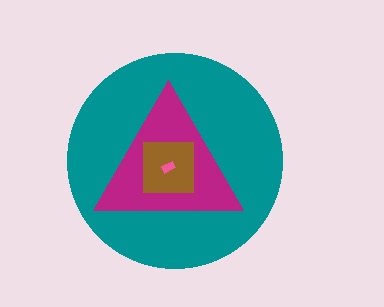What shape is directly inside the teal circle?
The magenta triangle.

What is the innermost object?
The pink rectangle.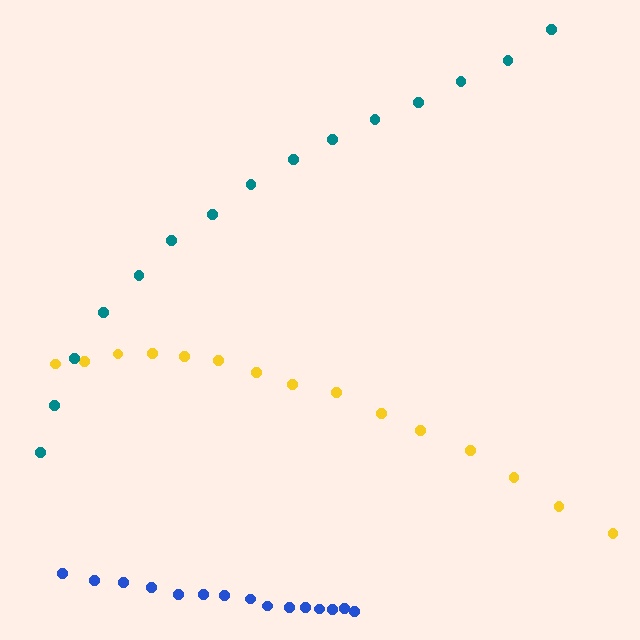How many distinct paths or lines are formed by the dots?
There are 3 distinct paths.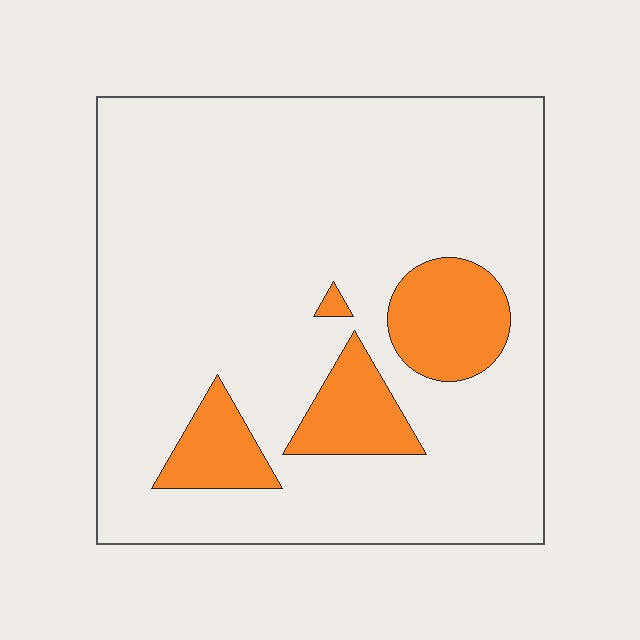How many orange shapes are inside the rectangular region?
4.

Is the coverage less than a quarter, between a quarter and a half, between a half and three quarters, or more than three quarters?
Less than a quarter.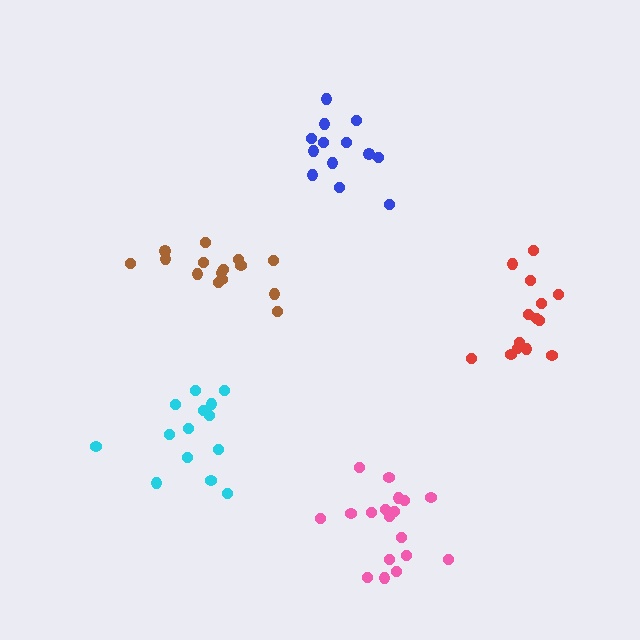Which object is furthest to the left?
The cyan cluster is leftmost.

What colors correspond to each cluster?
The clusters are colored: blue, pink, cyan, brown, red.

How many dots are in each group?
Group 1: 13 dots, Group 2: 18 dots, Group 3: 14 dots, Group 4: 15 dots, Group 5: 14 dots (74 total).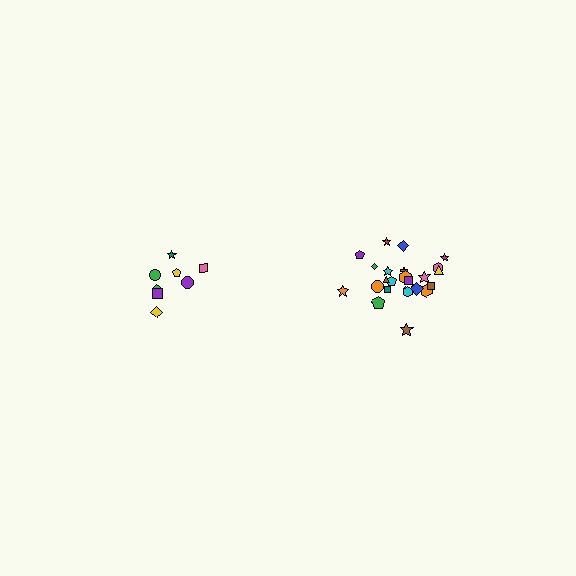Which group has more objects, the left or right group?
The right group.